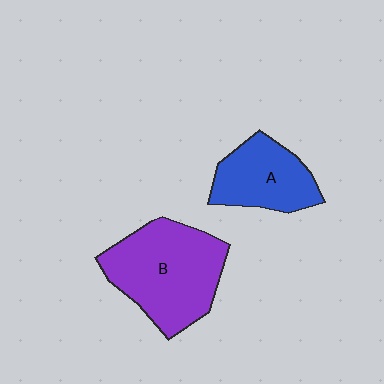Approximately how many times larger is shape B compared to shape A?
Approximately 1.6 times.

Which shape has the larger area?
Shape B (purple).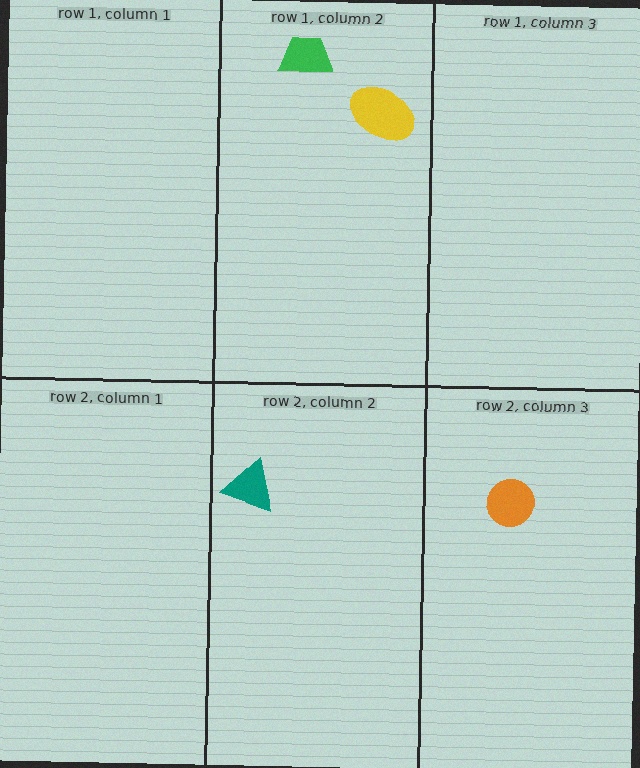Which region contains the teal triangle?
The row 2, column 2 region.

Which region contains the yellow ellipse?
The row 1, column 2 region.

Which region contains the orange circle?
The row 2, column 3 region.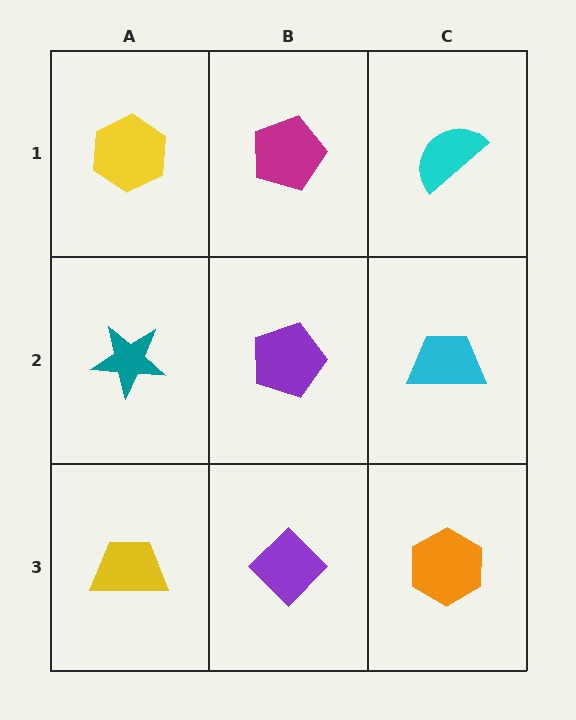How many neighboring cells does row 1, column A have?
2.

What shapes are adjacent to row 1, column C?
A cyan trapezoid (row 2, column C), a magenta pentagon (row 1, column B).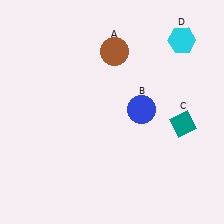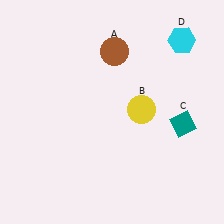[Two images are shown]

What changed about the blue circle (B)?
In Image 1, B is blue. In Image 2, it changed to yellow.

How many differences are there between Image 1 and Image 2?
There is 1 difference between the two images.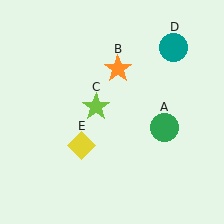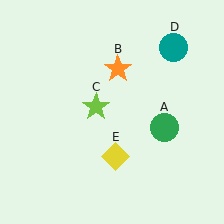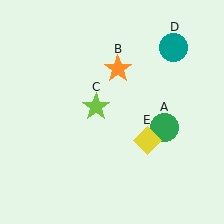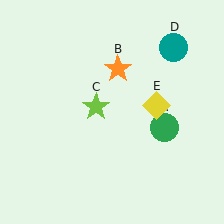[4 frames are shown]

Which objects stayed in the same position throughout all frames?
Green circle (object A) and orange star (object B) and lime star (object C) and teal circle (object D) remained stationary.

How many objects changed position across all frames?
1 object changed position: yellow diamond (object E).